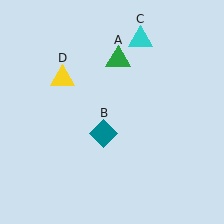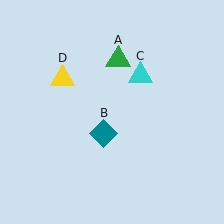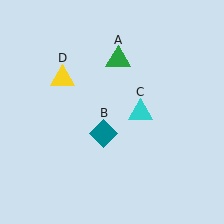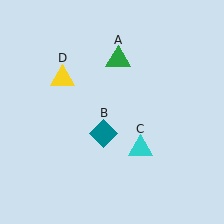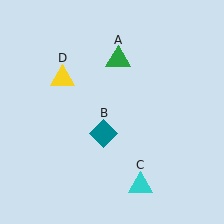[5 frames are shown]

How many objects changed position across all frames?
1 object changed position: cyan triangle (object C).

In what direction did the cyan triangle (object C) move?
The cyan triangle (object C) moved down.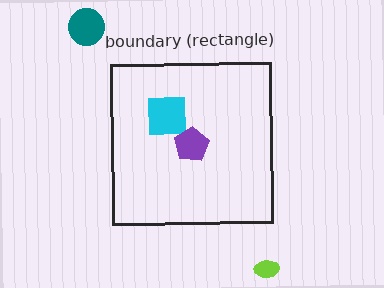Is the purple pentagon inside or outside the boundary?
Inside.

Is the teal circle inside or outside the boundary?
Outside.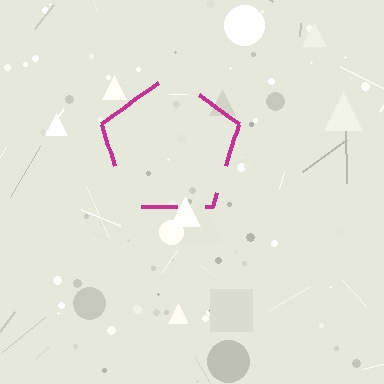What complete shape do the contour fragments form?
The contour fragments form a pentagon.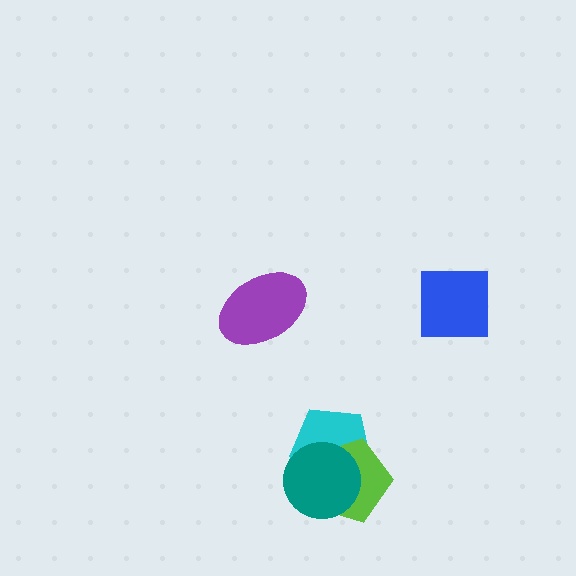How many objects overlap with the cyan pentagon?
2 objects overlap with the cyan pentagon.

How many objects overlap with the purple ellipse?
0 objects overlap with the purple ellipse.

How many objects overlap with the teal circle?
2 objects overlap with the teal circle.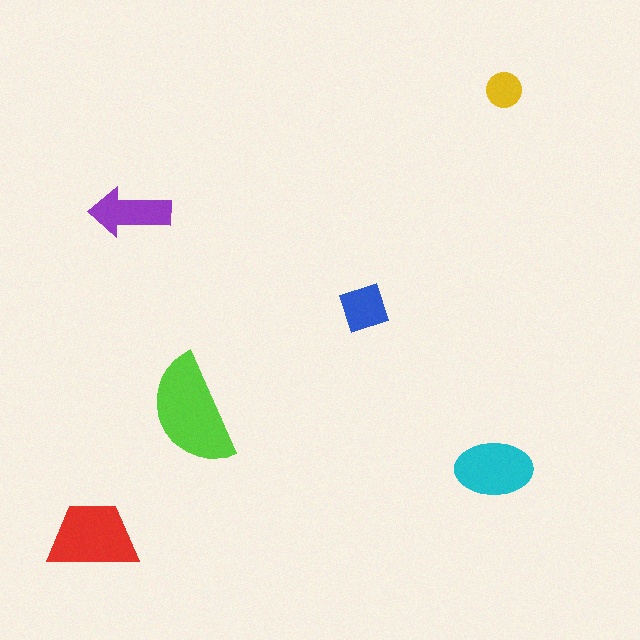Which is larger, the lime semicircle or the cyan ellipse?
The lime semicircle.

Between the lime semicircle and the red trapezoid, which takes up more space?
The lime semicircle.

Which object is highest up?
The yellow circle is topmost.